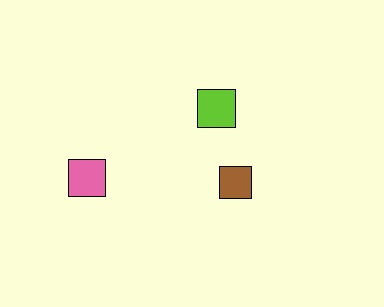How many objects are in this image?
There are 3 objects.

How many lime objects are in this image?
There is 1 lime object.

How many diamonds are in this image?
There are no diamonds.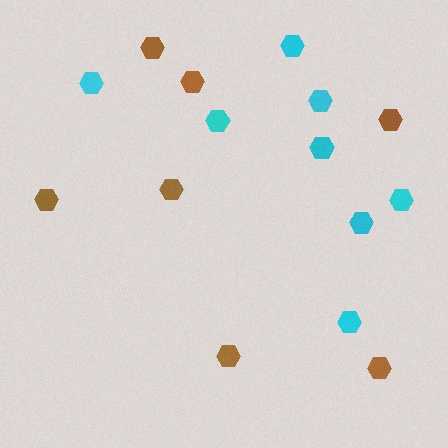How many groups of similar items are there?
There are 2 groups: one group of cyan hexagons (8) and one group of brown hexagons (7).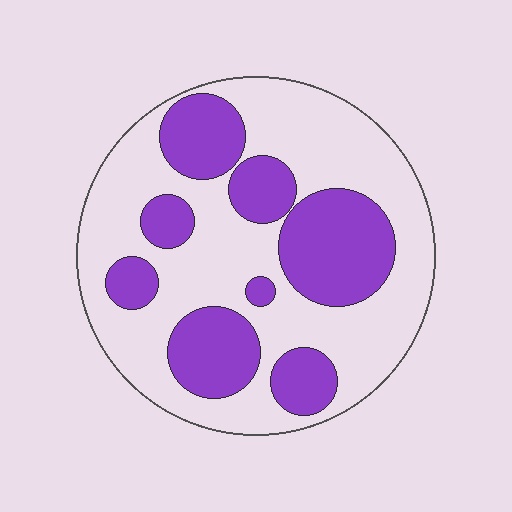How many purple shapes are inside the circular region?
8.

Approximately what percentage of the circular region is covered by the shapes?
Approximately 35%.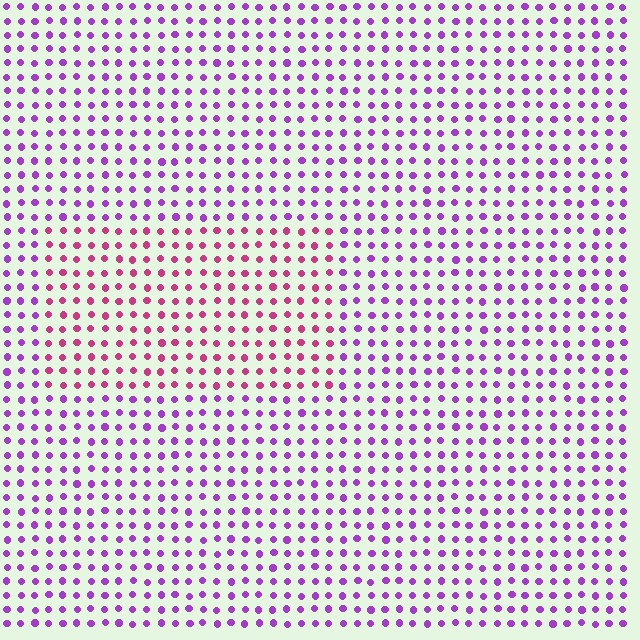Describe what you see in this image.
The image is filled with small purple elements in a uniform arrangement. A rectangle-shaped region is visible where the elements are tinted to a slightly different hue, forming a subtle color boundary.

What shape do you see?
I see a rectangle.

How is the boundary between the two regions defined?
The boundary is defined purely by a slight shift in hue (about 44 degrees). Spacing, size, and orientation are identical on both sides.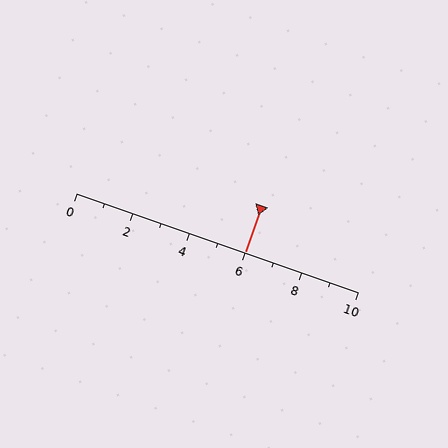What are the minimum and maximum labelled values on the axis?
The axis runs from 0 to 10.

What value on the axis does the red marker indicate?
The marker indicates approximately 6.